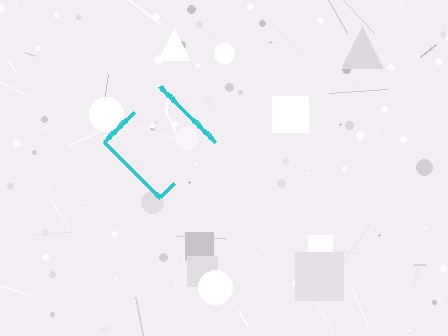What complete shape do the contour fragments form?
The contour fragments form a diamond.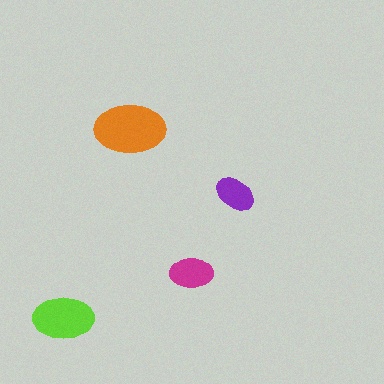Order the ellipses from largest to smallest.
the orange one, the lime one, the magenta one, the purple one.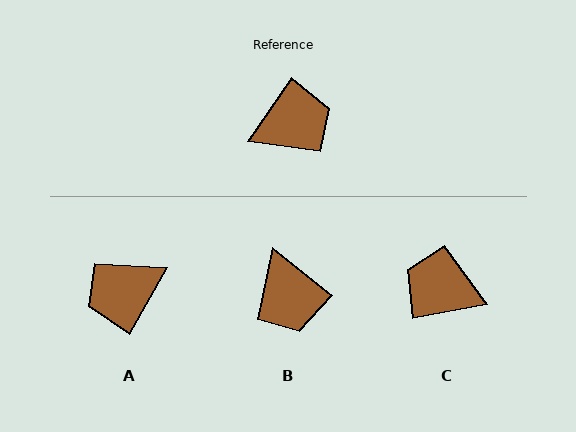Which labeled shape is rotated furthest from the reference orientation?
A, about 175 degrees away.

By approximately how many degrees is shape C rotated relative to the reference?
Approximately 135 degrees counter-clockwise.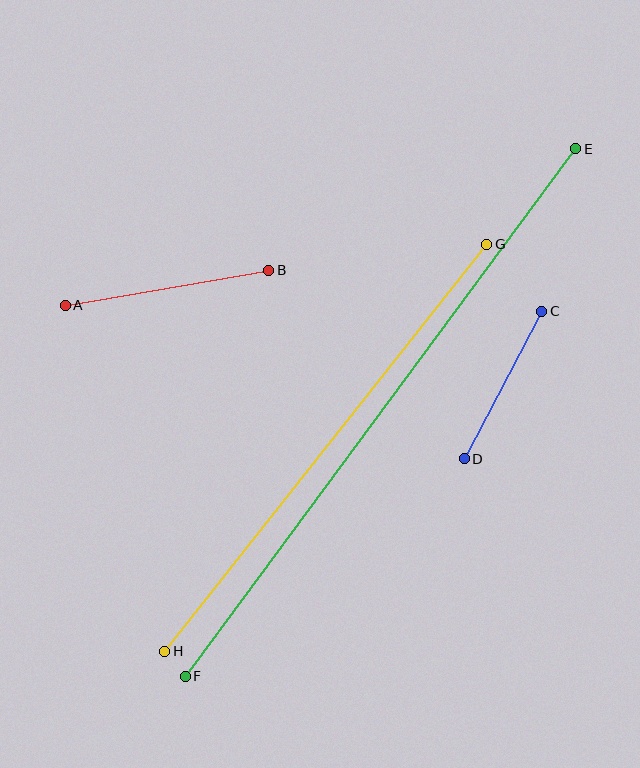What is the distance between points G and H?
The distance is approximately 519 pixels.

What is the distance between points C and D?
The distance is approximately 167 pixels.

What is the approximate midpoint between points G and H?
The midpoint is at approximately (326, 448) pixels.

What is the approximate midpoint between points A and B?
The midpoint is at approximately (167, 288) pixels.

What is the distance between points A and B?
The distance is approximately 207 pixels.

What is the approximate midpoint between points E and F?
The midpoint is at approximately (380, 413) pixels.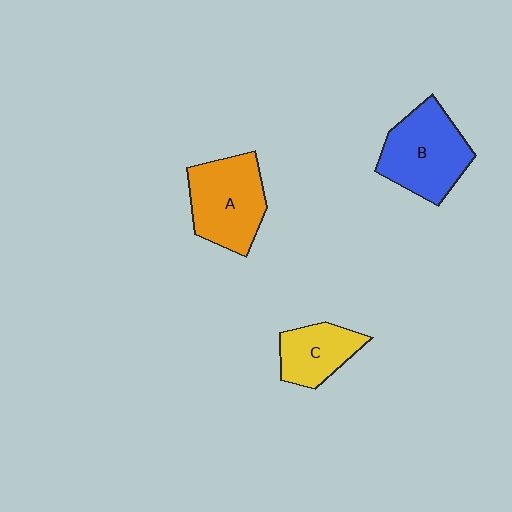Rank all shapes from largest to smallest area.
From largest to smallest: B (blue), A (orange), C (yellow).